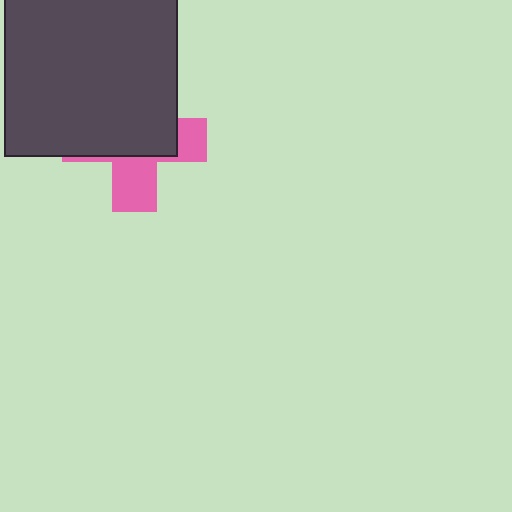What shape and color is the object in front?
The object in front is a dark gray square.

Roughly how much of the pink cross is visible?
A small part of it is visible (roughly 37%).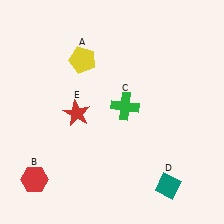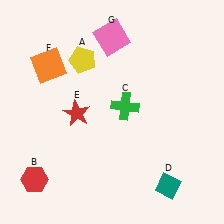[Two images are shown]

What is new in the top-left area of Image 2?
A pink square (G) was added in the top-left area of Image 2.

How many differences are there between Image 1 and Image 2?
There are 2 differences between the two images.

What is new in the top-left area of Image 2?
An orange square (F) was added in the top-left area of Image 2.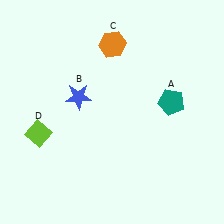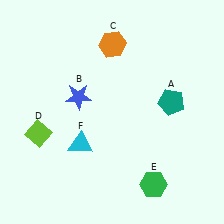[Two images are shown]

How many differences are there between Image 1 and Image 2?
There are 2 differences between the two images.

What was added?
A green hexagon (E), a cyan triangle (F) were added in Image 2.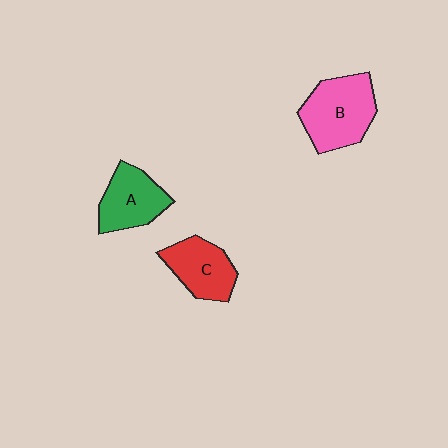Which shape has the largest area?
Shape B (pink).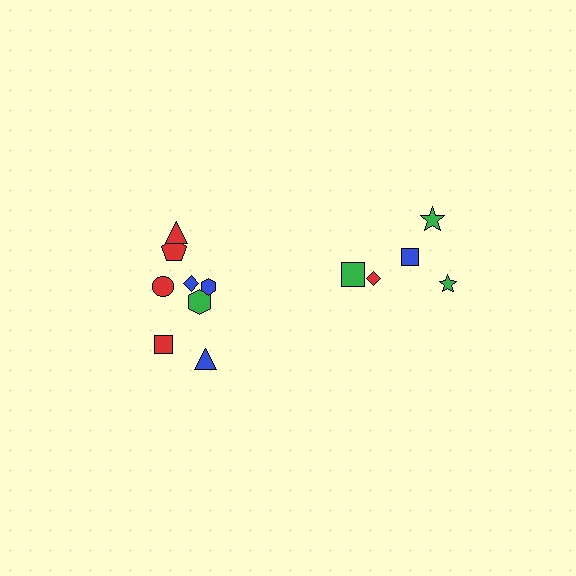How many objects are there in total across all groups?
There are 13 objects.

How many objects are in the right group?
There are 5 objects.